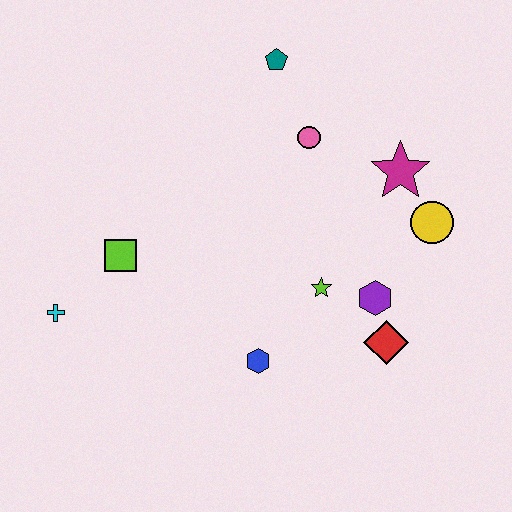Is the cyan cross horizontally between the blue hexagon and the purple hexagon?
No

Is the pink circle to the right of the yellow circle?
No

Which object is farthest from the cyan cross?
The yellow circle is farthest from the cyan cross.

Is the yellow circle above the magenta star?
No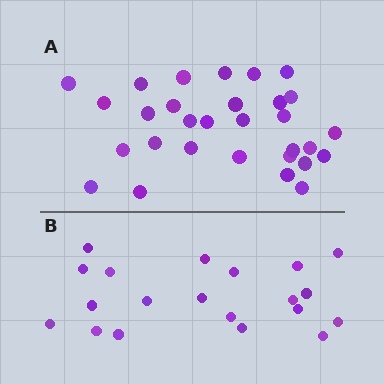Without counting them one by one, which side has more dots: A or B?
Region A (the top region) has more dots.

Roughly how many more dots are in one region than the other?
Region A has roughly 10 or so more dots than region B.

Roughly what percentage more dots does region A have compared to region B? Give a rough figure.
About 50% more.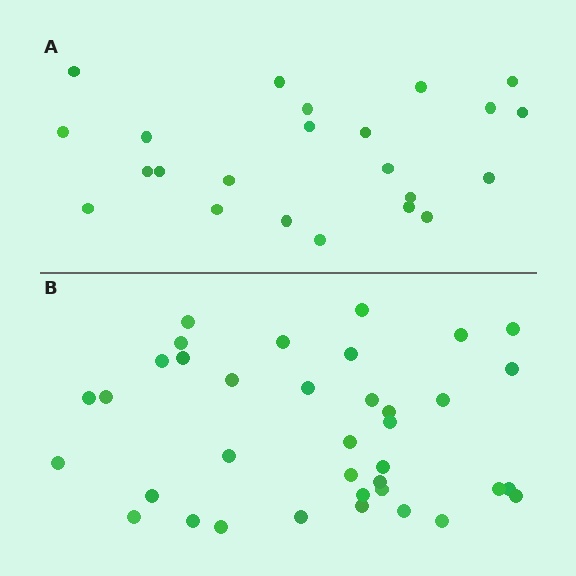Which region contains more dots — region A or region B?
Region B (the bottom region) has more dots.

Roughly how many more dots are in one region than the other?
Region B has approximately 15 more dots than region A.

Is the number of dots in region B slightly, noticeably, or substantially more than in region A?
Region B has substantially more. The ratio is roughly 1.6 to 1.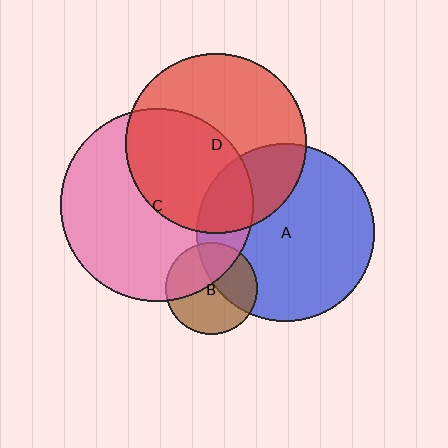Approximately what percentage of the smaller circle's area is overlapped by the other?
Approximately 40%.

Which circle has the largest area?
Circle C (pink).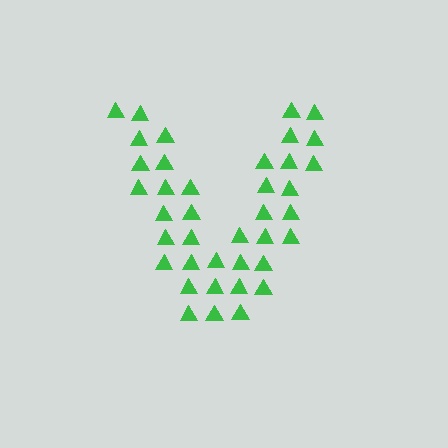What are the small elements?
The small elements are triangles.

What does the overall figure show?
The overall figure shows the letter V.